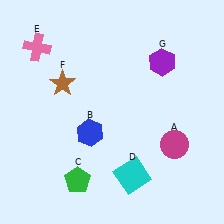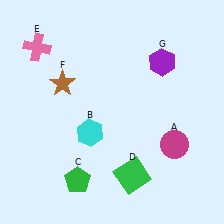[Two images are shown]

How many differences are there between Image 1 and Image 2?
There are 2 differences between the two images.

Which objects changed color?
B changed from blue to cyan. D changed from cyan to green.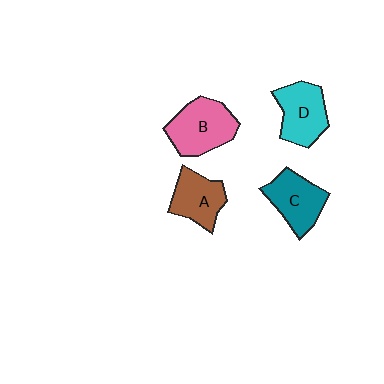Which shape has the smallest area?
Shape A (brown).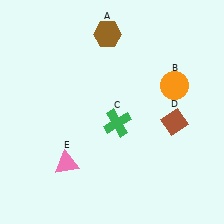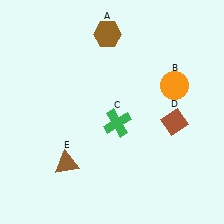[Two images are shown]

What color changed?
The triangle (E) changed from pink in Image 1 to brown in Image 2.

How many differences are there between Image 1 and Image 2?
There is 1 difference between the two images.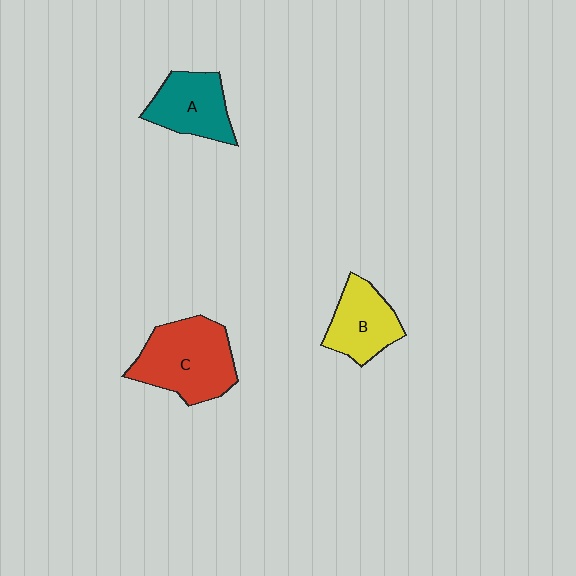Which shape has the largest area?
Shape C (red).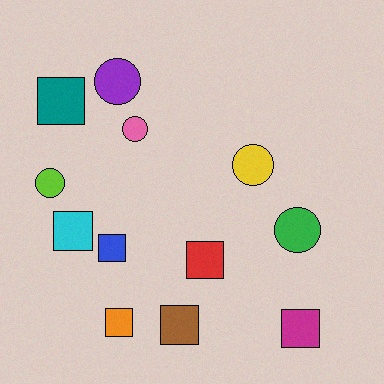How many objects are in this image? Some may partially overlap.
There are 12 objects.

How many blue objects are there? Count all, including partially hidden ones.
There is 1 blue object.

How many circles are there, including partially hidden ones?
There are 5 circles.